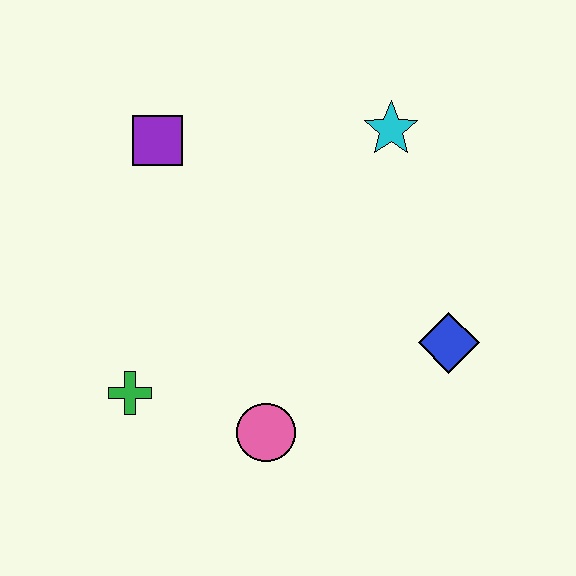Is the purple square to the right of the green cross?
Yes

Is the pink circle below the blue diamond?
Yes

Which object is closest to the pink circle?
The green cross is closest to the pink circle.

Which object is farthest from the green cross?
The cyan star is farthest from the green cross.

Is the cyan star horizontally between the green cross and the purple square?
No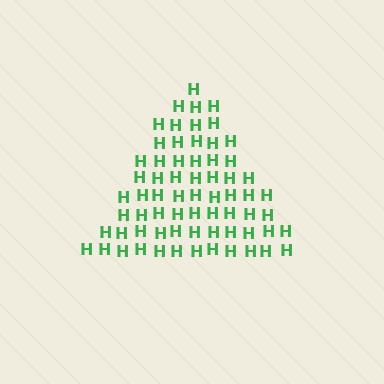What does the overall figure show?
The overall figure shows a triangle.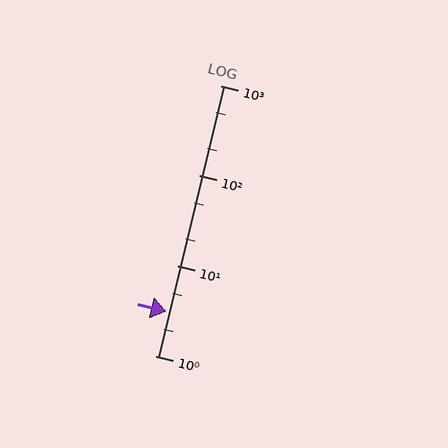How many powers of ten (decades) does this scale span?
The scale spans 3 decades, from 1 to 1000.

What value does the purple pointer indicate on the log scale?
The pointer indicates approximately 3.1.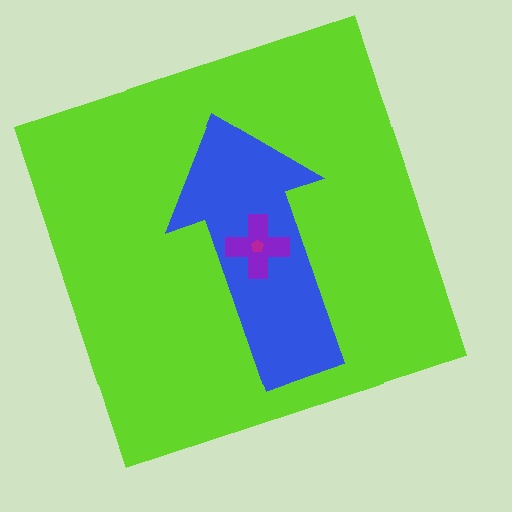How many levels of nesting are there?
4.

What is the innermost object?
The magenta pentagon.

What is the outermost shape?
The lime square.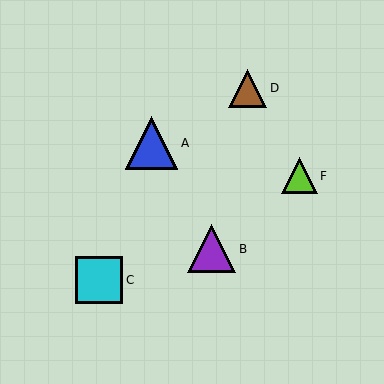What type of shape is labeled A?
Shape A is a blue triangle.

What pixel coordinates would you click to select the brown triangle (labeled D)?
Click at (248, 88) to select the brown triangle D.